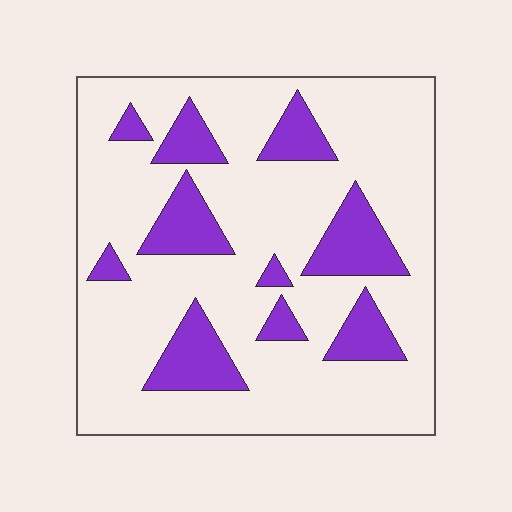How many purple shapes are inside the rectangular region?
10.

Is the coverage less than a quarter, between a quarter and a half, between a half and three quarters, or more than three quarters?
Less than a quarter.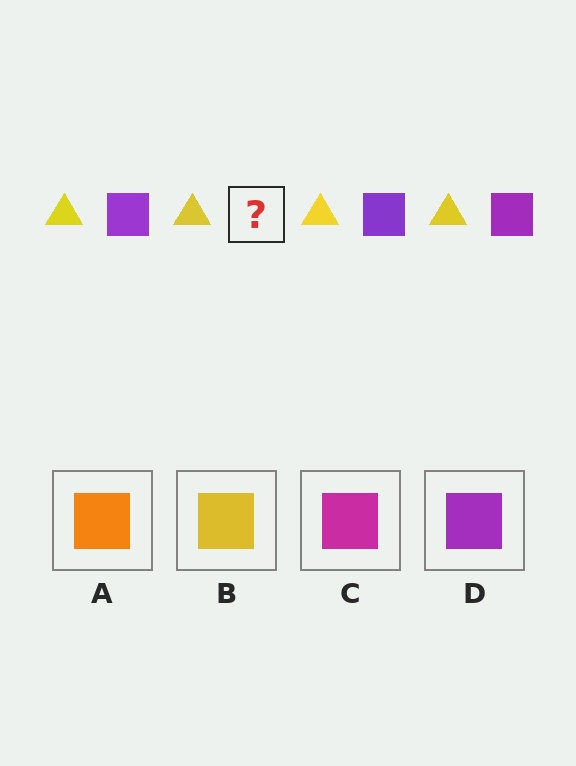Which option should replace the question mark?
Option D.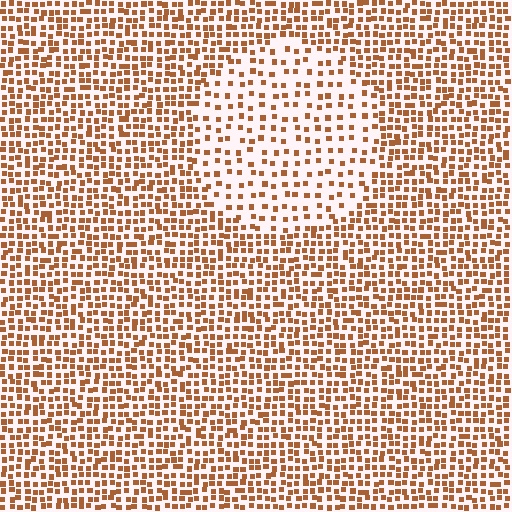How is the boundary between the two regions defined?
The boundary is defined by a change in element density (approximately 2.1x ratio). All elements are the same color, size, and shape.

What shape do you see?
I see a circle.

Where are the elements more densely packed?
The elements are more densely packed outside the circle boundary.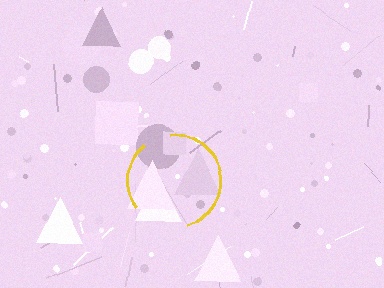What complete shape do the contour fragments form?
The contour fragments form a circle.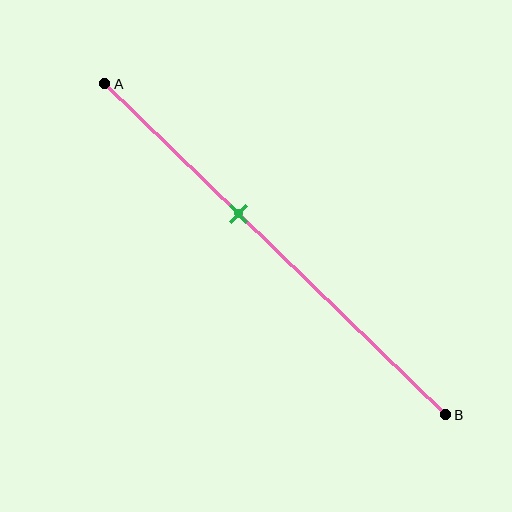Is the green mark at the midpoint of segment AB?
No, the mark is at about 40% from A, not at the 50% midpoint.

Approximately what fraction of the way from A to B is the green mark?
The green mark is approximately 40% of the way from A to B.